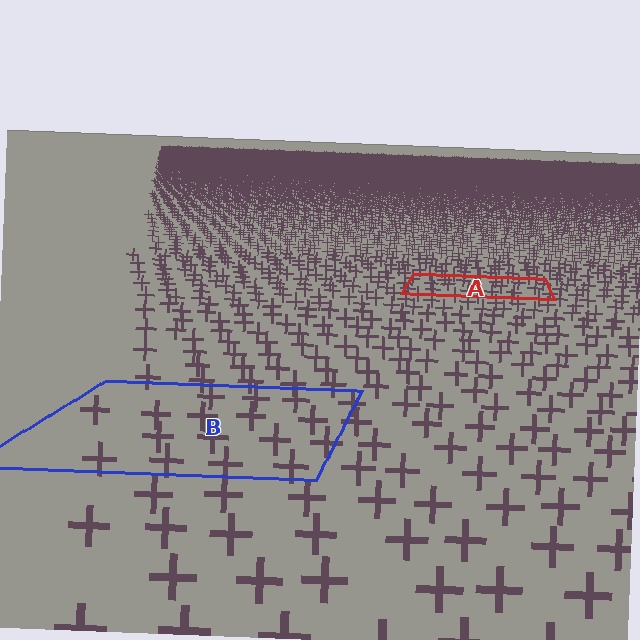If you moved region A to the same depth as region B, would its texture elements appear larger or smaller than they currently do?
They would appear larger. At a closer depth, the same texture elements are projected at a bigger on-screen size.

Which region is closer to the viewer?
Region B is closer. The texture elements there are larger and more spread out.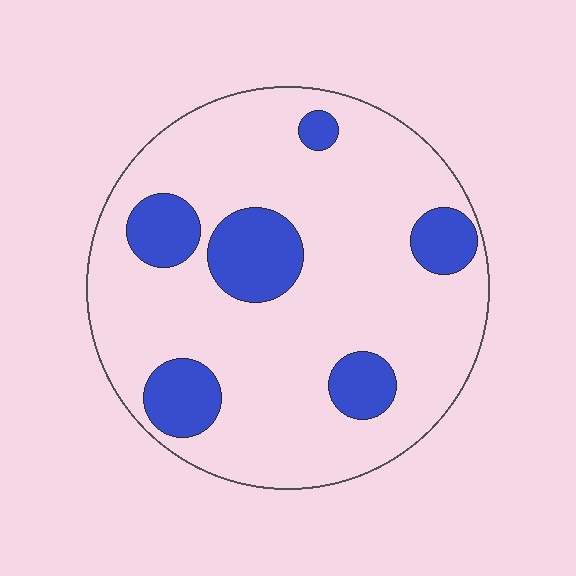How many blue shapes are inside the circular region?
6.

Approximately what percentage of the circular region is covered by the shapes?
Approximately 20%.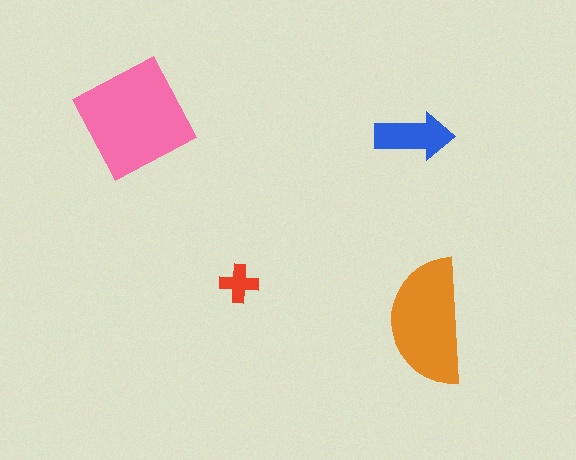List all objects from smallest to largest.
The red cross, the blue arrow, the orange semicircle, the pink diamond.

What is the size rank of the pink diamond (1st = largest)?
1st.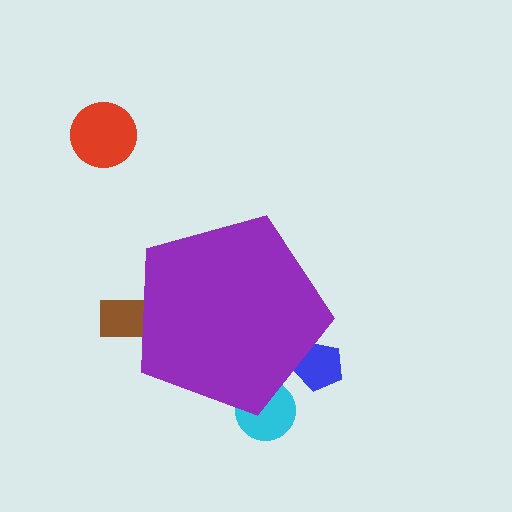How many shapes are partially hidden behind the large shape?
3 shapes are partially hidden.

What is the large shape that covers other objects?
A purple pentagon.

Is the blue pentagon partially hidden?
Yes, the blue pentagon is partially hidden behind the purple pentagon.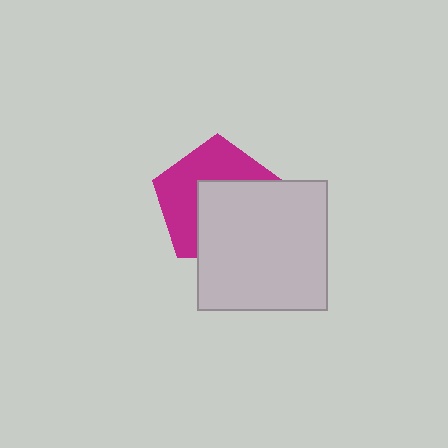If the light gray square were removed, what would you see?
You would see the complete magenta pentagon.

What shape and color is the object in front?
The object in front is a light gray square.